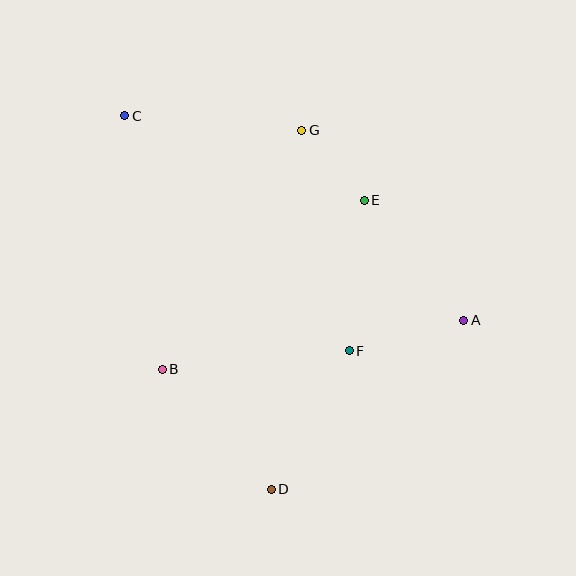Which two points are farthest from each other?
Points C and D are farthest from each other.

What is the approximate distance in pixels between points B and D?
The distance between B and D is approximately 162 pixels.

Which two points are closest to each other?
Points E and G are closest to each other.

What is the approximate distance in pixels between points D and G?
The distance between D and G is approximately 360 pixels.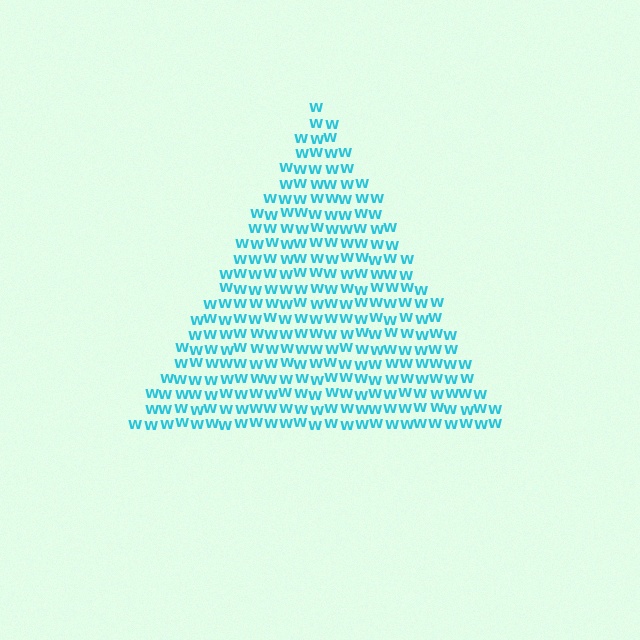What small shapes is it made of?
It is made of small letter W's.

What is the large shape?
The large shape is a triangle.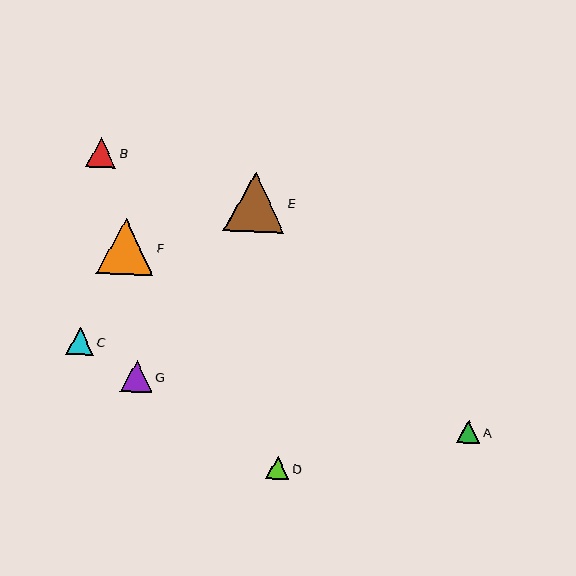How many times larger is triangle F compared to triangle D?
Triangle F is approximately 2.4 times the size of triangle D.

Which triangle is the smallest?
Triangle A is the smallest with a size of approximately 23 pixels.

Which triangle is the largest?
Triangle E is the largest with a size of approximately 61 pixels.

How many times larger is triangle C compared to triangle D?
Triangle C is approximately 1.2 times the size of triangle D.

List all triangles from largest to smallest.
From largest to smallest: E, F, G, B, C, D, A.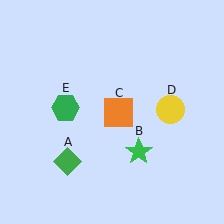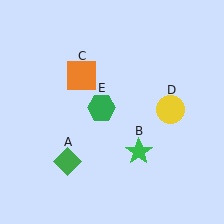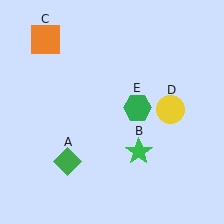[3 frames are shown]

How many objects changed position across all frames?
2 objects changed position: orange square (object C), green hexagon (object E).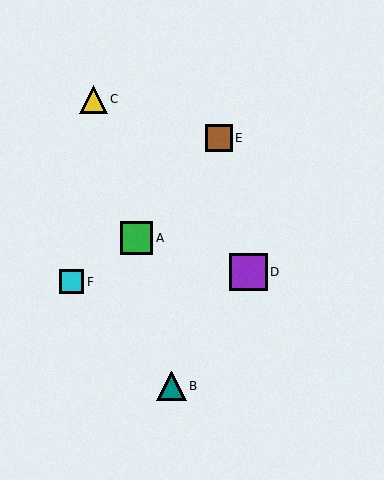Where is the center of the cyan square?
The center of the cyan square is at (72, 282).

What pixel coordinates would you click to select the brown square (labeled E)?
Click at (219, 138) to select the brown square E.